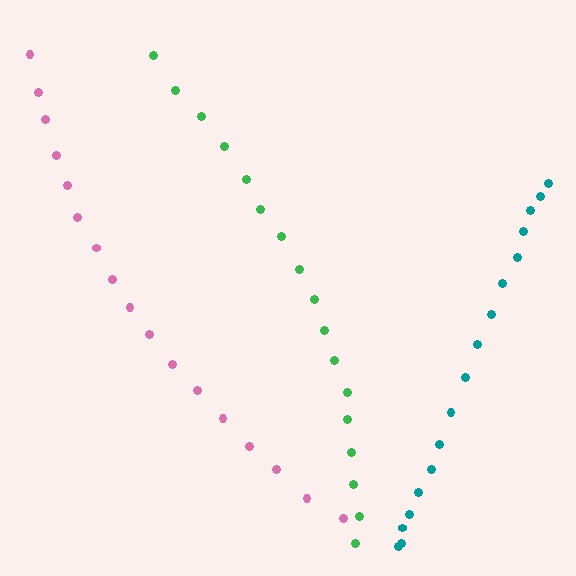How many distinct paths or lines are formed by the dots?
There are 3 distinct paths.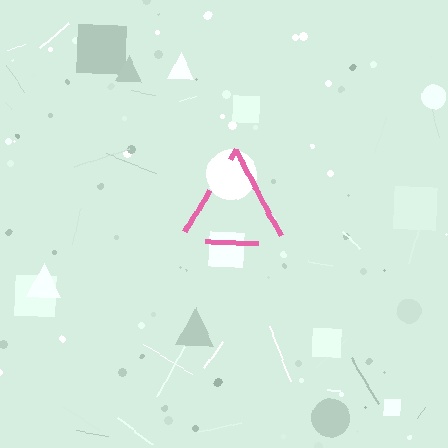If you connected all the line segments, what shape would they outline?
They would outline a triangle.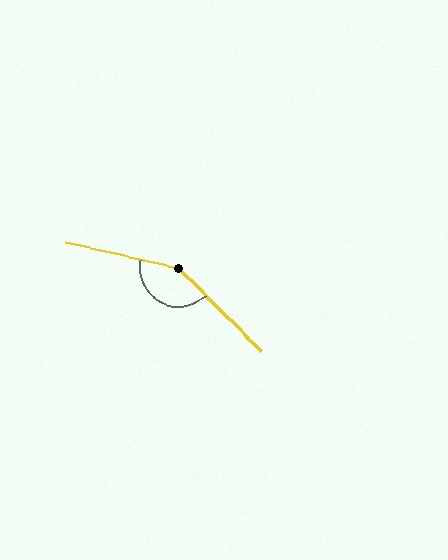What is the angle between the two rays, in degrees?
Approximately 148 degrees.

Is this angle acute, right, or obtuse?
It is obtuse.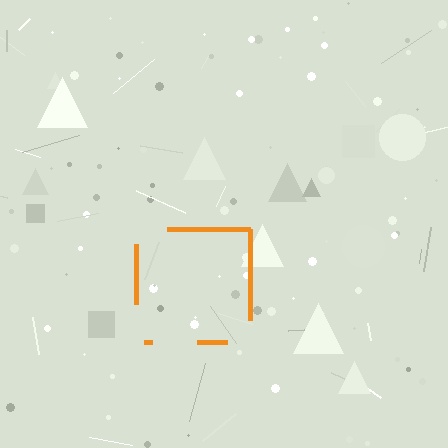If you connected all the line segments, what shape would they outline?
They would outline a square.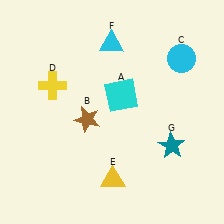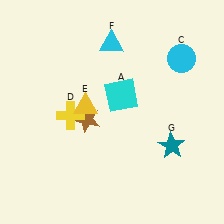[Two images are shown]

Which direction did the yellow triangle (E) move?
The yellow triangle (E) moved up.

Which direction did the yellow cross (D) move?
The yellow cross (D) moved down.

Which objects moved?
The objects that moved are: the yellow cross (D), the yellow triangle (E).